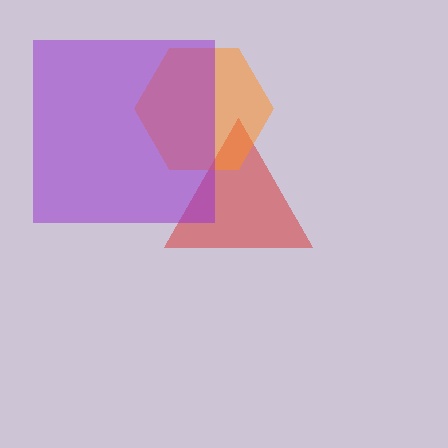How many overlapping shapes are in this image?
There are 3 overlapping shapes in the image.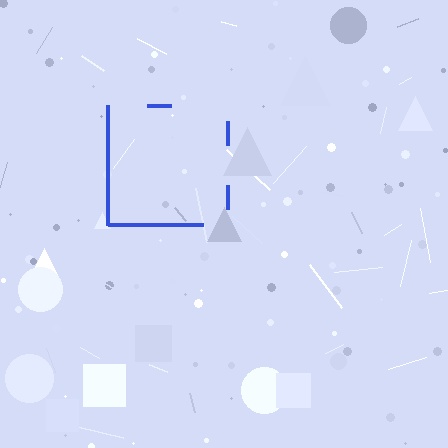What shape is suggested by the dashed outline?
The dashed outline suggests a square.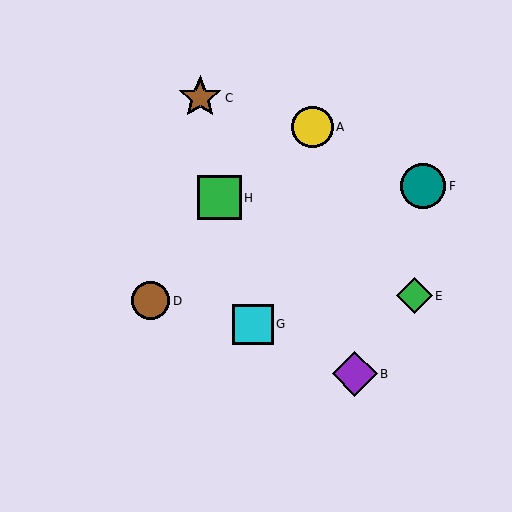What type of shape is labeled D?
Shape D is a brown circle.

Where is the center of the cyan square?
The center of the cyan square is at (253, 324).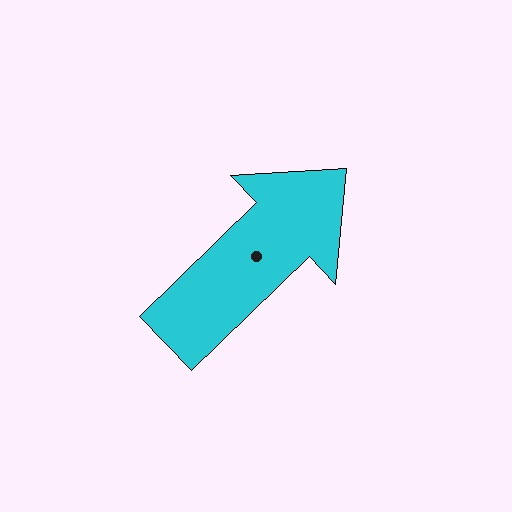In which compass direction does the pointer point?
Northeast.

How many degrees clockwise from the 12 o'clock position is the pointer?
Approximately 46 degrees.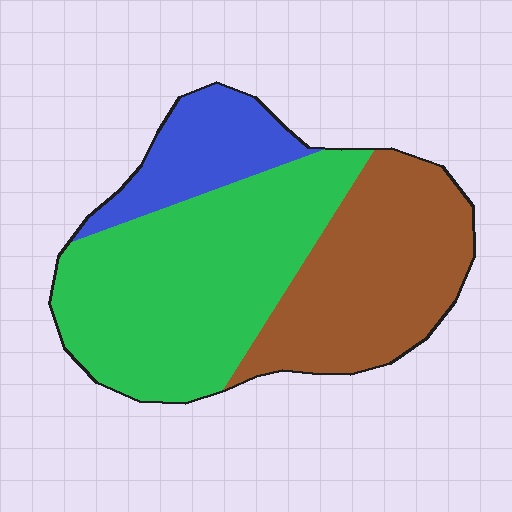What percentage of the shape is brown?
Brown takes up about one third (1/3) of the shape.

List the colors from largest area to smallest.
From largest to smallest: green, brown, blue.